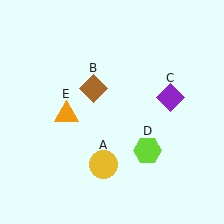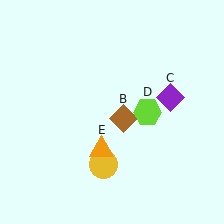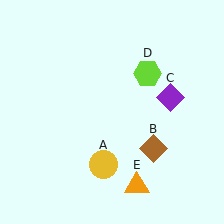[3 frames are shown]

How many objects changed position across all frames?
3 objects changed position: brown diamond (object B), lime hexagon (object D), orange triangle (object E).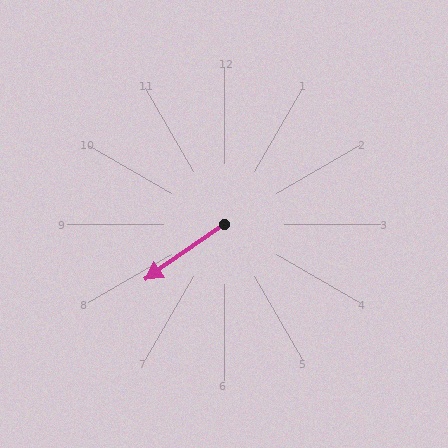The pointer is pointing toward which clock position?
Roughly 8 o'clock.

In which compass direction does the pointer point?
Southwest.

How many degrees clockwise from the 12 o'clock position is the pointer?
Approximately 235 degrees.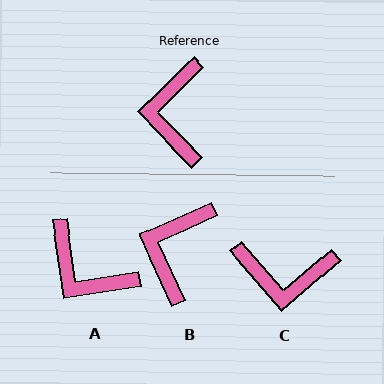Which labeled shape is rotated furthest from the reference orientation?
C, about 86 degrees away.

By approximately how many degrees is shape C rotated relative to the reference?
Approximately 86 degrees counter-clockwise.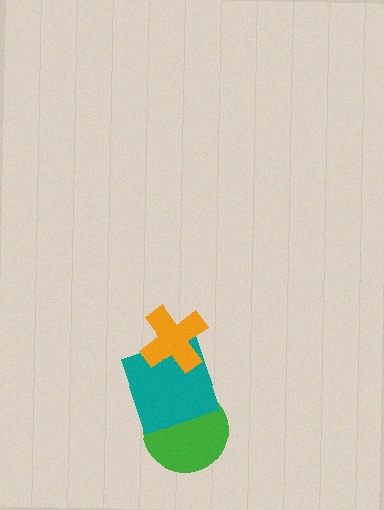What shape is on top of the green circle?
The teal square is on top of the green circle.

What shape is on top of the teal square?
The orange cross is on top of the teal square.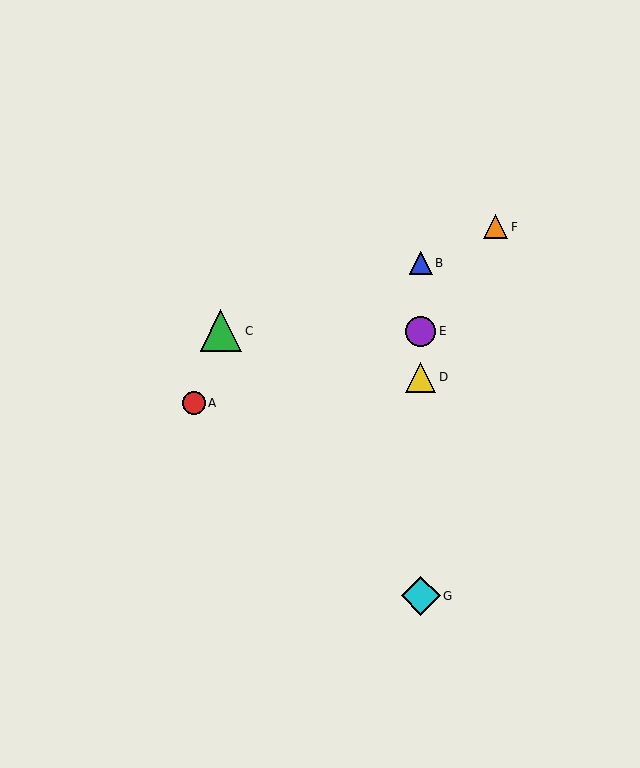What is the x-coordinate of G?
Object G is at x≈421.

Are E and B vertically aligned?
Yes, both are at x≈421.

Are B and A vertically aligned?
No, B is at x≈421 and A is at x≈194.